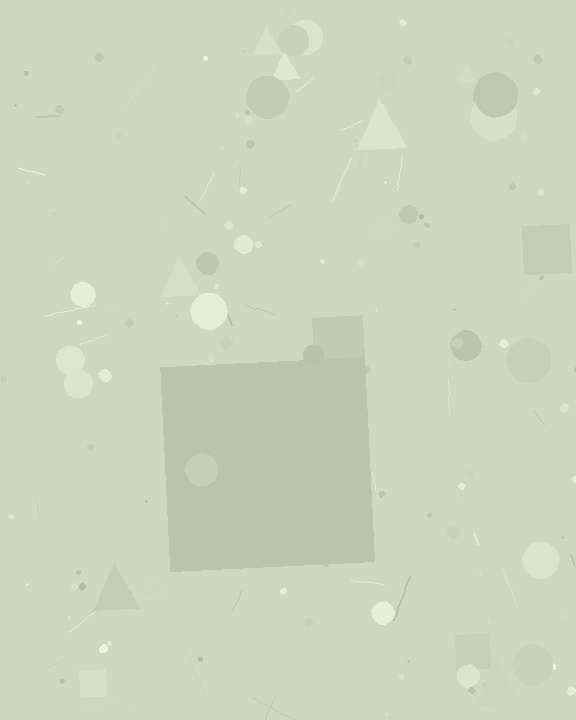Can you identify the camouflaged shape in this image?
The camouflaged shape is a square.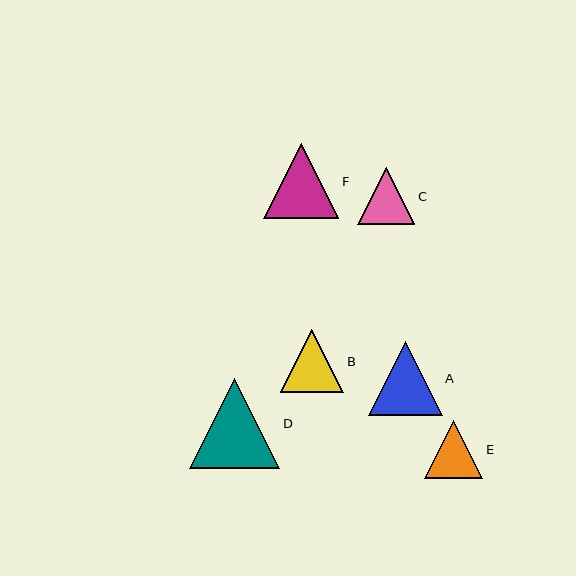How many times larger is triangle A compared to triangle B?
Triangle A is approximately 1.2 times the size of triangle B.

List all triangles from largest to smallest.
From largest to smallest: D, F, A, B, E, C.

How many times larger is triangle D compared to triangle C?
Triangle D is approximately 1.6 times the size of triangle C.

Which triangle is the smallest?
Triangle C is the smallest with a size of approximately 57 pixels.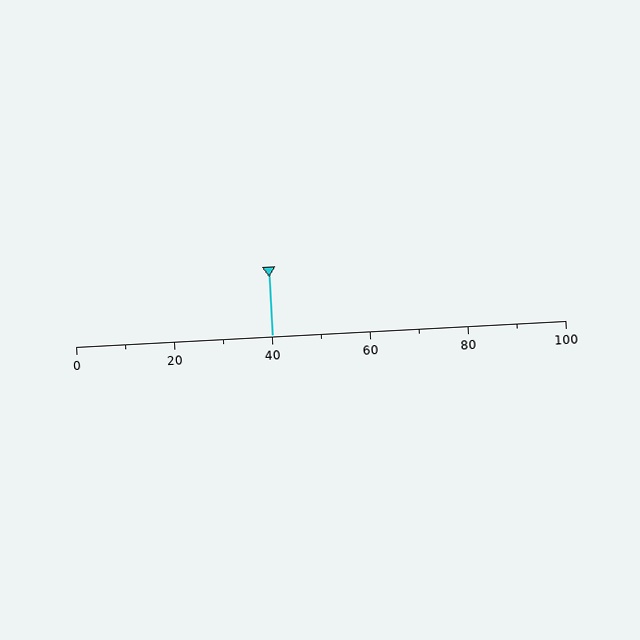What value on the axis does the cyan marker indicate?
The marker indicates approximately 40.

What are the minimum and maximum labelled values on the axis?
The axis runs from 0 to 100.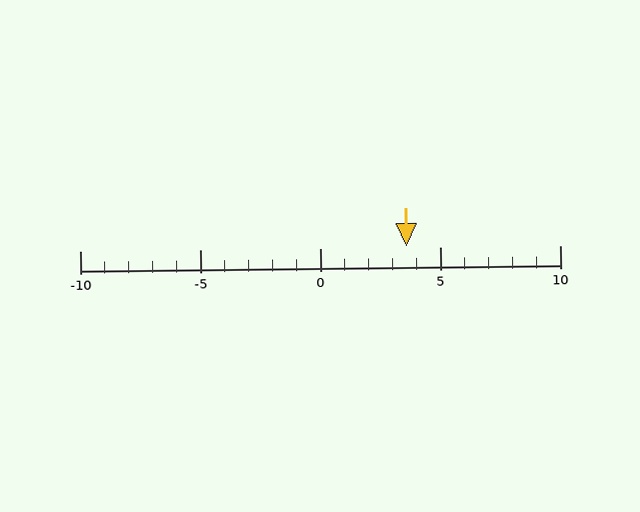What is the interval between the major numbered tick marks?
The major tick marks are spaced 5 units apart.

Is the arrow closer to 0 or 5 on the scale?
The arrow is closer to 5.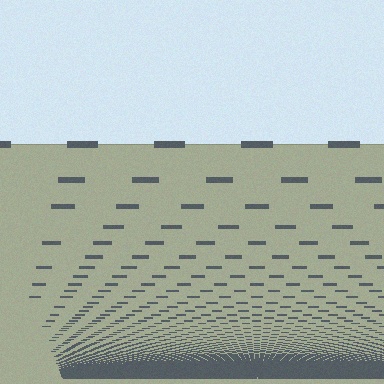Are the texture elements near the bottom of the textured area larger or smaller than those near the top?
Smaller. The gradient is inverted — elements near the bottom are smaller and denser.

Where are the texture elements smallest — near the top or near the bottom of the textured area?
Near the bottom.